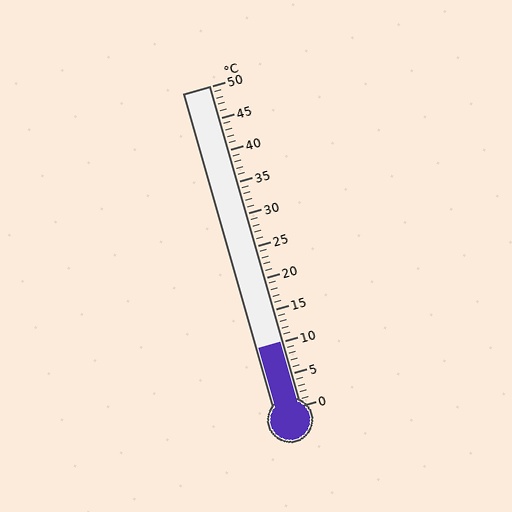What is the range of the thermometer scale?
The thermometer scale ranges from 0°C to 50°C.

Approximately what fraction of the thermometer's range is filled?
The thermometer is filled to approximately 20% of its range.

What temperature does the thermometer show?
The thermometer shows approximately 10°C.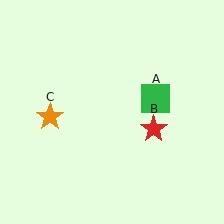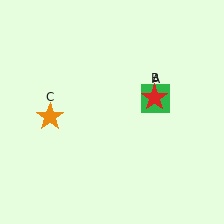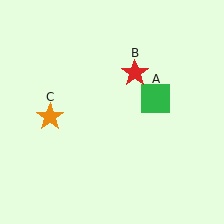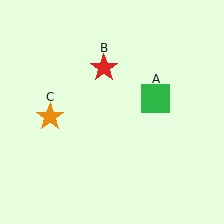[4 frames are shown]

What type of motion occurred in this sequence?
The red star (object B) rotated counterclockwise around the center of the scene.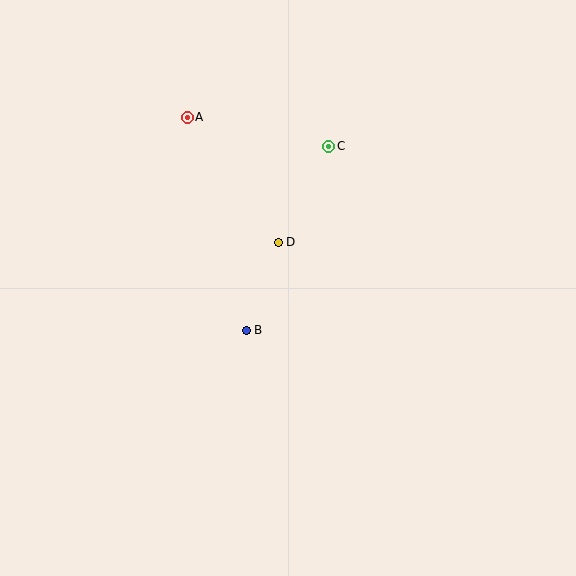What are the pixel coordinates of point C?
Point C is at (329, 146).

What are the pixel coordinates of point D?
Point D is at (278, 242).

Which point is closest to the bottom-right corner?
Point B is closest to the bottom-right corner.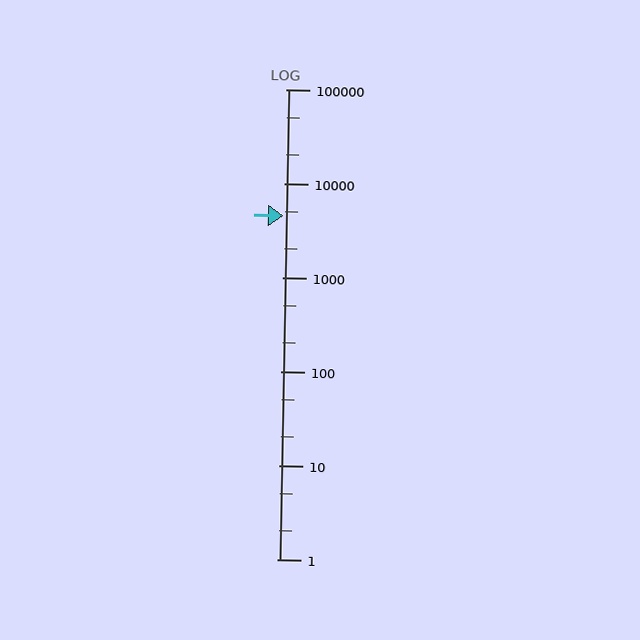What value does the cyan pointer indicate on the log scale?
The pointer indicates approximately 4500.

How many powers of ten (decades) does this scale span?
The scale spans 5 decades, from 1 to 100000.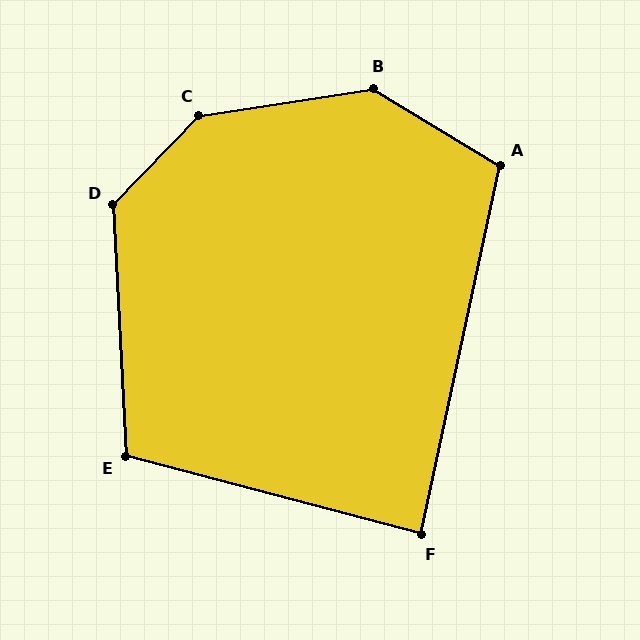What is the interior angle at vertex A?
Approximately 109 degrees (obtuse).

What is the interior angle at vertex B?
Approximately 140 degrees (obtuse).